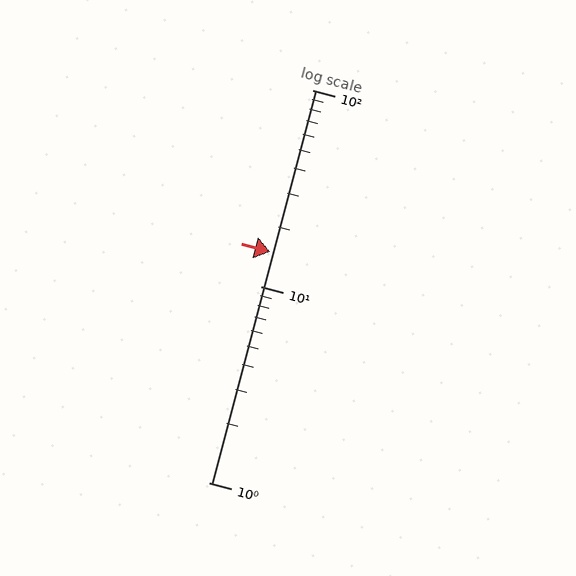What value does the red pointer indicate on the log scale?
The pointer indicates approximately 15.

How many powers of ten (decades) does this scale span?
The scale spans 2 decades, from 1 to 100.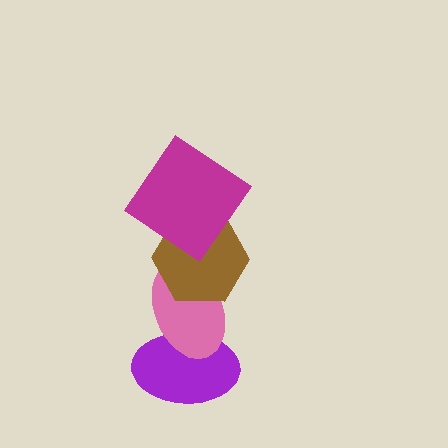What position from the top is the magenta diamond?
The magenta diamond is 1st from the top.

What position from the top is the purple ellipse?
The purple ellipse is 4th from the top.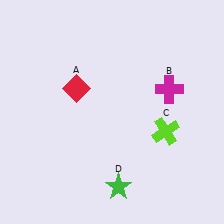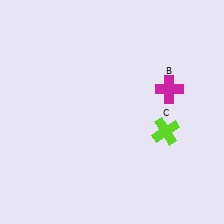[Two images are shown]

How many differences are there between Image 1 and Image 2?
There are 2 differences between the two images.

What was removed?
The green star (D), the red diamond (A) were removed in Image 2.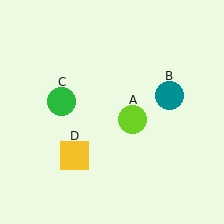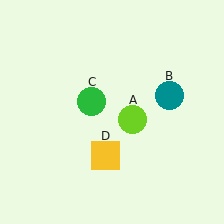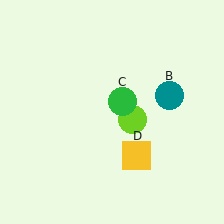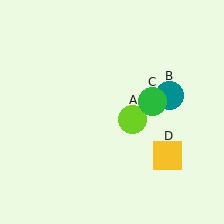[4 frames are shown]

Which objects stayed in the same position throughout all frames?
Lime circle (object A) and teal circle (object B) remained stationary.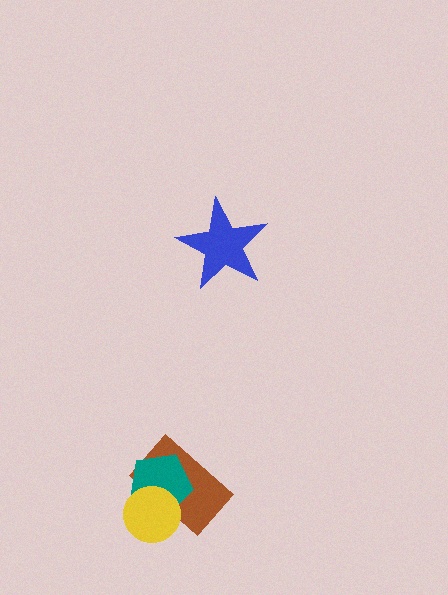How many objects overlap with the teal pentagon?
2 objects overlap with the teal pentagon.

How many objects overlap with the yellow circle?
2 objects overlap with the yellow circle.